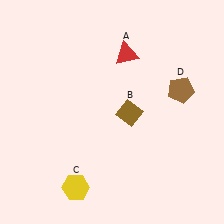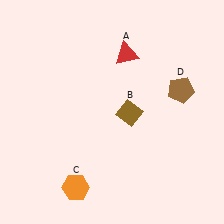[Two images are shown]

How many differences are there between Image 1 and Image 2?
There is 1 difference between the two images.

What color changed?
The hexagon (C) changed from yellow in Image 1 to orange in Image 2.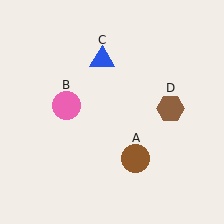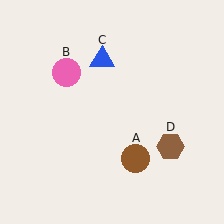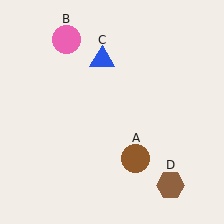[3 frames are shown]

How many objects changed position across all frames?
2 objects changed position: pink circle (object B), brown hexagon (object D).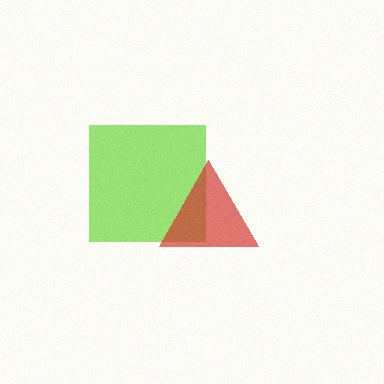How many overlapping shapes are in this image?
There are 2 overlapping shapes in the image.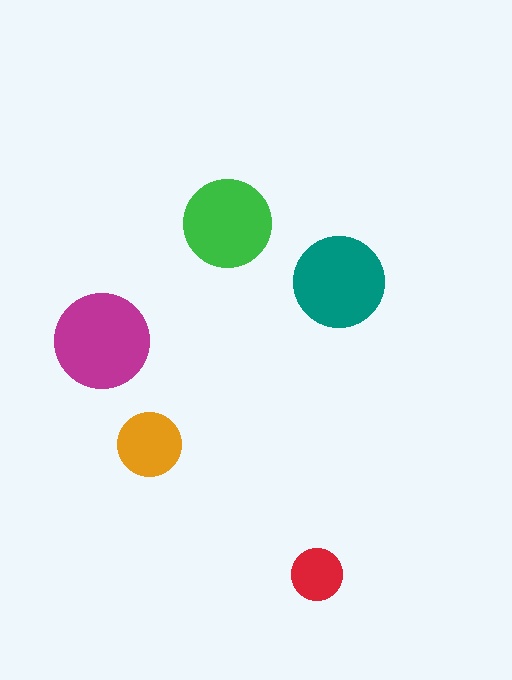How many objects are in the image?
There are 5 objects in the image.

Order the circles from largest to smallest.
the magenta one, the teal one, the green one, the orange one, the red one.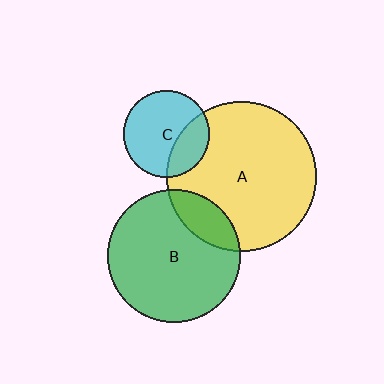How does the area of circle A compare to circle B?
Approximately 1.3 times.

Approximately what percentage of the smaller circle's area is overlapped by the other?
Approximately 15%.